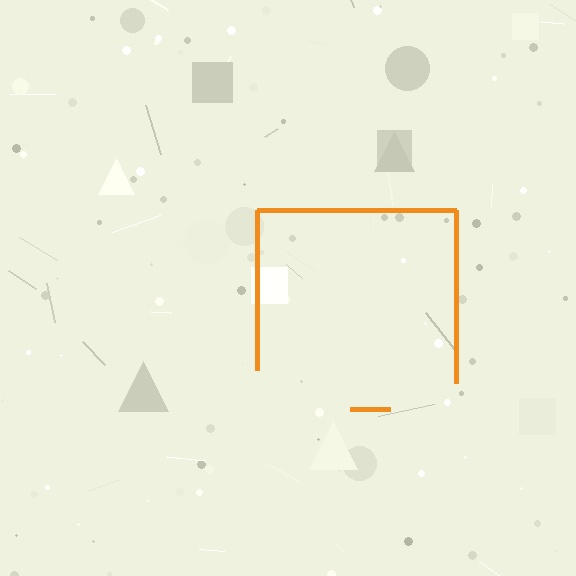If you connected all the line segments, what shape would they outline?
They would outline a square.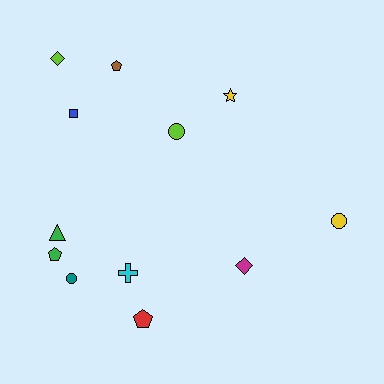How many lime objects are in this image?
There are 2 lime objects.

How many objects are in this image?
There are 12 objects.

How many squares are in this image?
There is 1 square.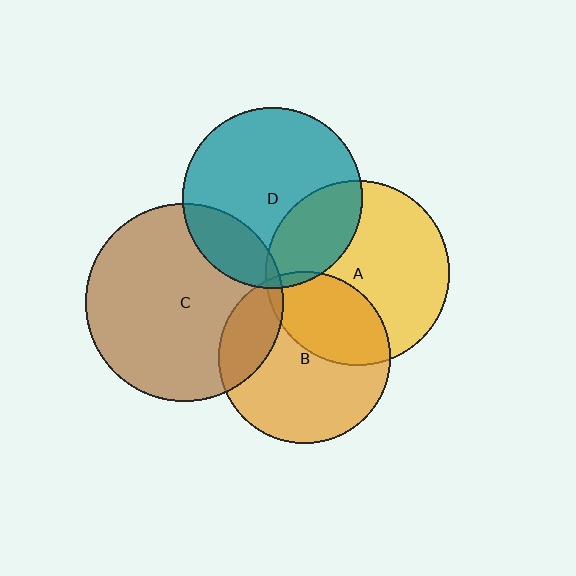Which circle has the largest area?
Circle C (brown).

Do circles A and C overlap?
Yes.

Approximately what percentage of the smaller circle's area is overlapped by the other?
Approximately 5%.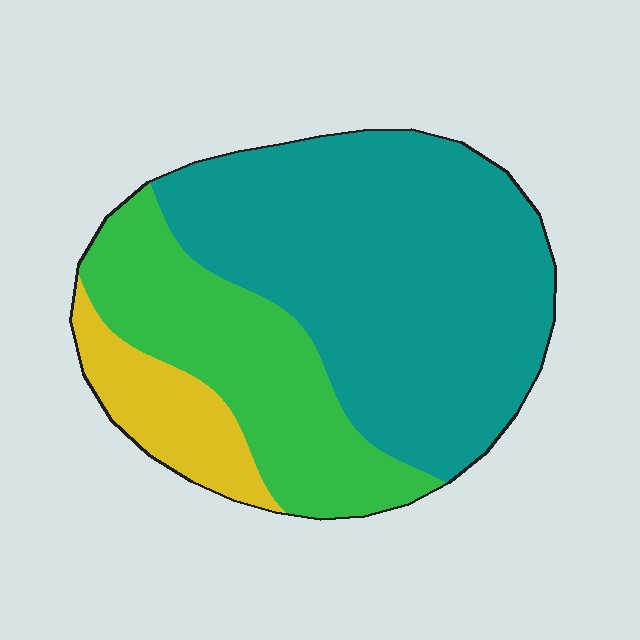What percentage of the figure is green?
Green takes up about one quarter (1/4) of the figure.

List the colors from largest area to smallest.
From largest to smallest: teal, green, yellow.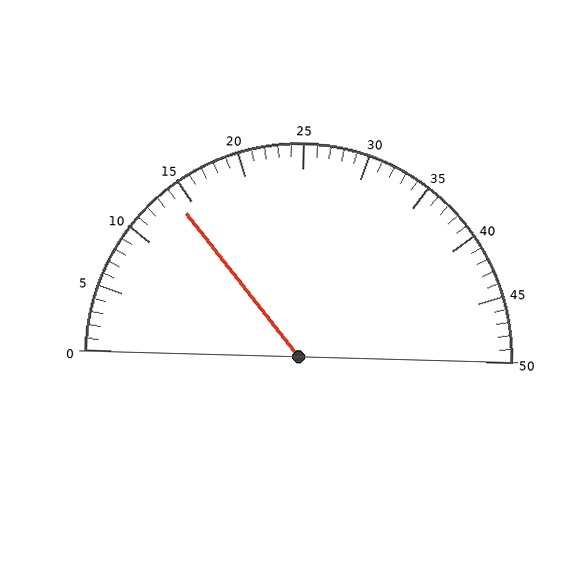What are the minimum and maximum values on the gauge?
The gauge ranges from 0 to 50.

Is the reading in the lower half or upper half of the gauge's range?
The reading is in the lower half of the range (0 to 50).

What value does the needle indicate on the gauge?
The needle indicates approximately 14.